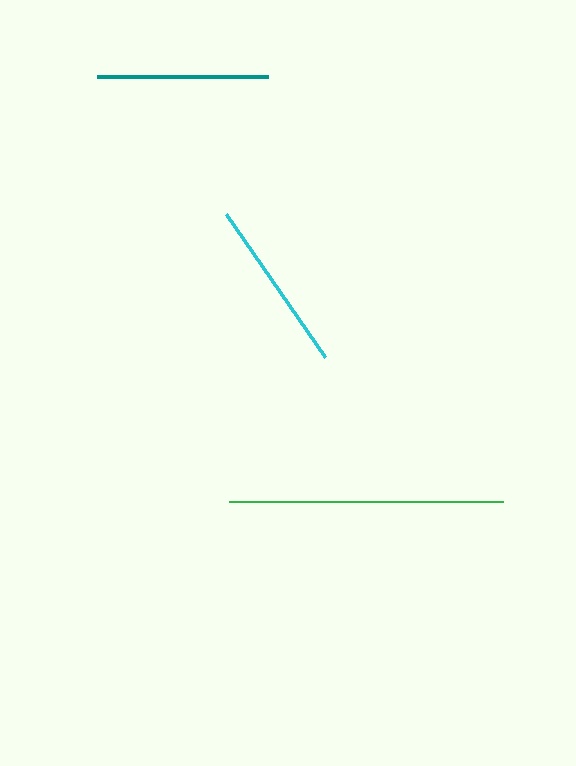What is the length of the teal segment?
The teal segment is approximately 171 pixels long.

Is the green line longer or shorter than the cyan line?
The green line is longer than the cyan line.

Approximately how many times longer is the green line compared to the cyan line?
The green line is approximately 1.6 times the length of the cyan line.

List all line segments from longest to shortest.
From longest to shortest: green, cyan, teal.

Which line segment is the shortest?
The teal line is the shortest at approximately 171 pixels.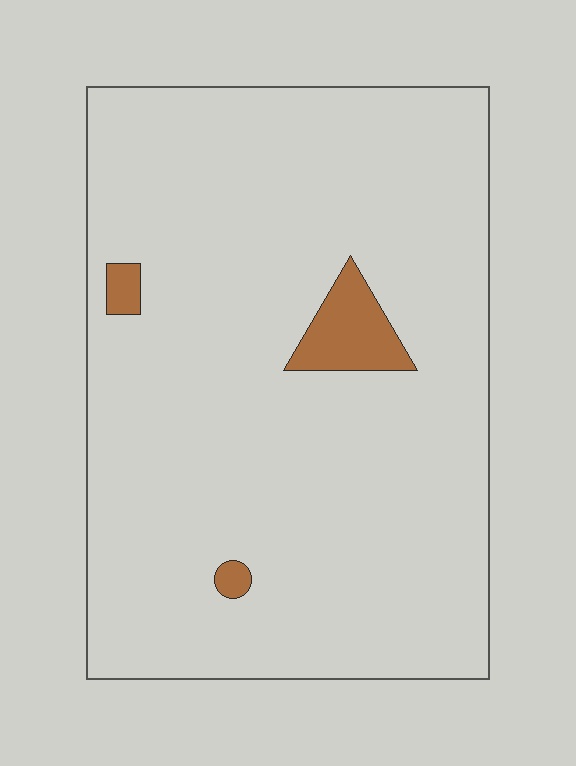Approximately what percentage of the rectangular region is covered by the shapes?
Approximately 5%.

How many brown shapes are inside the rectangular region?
3.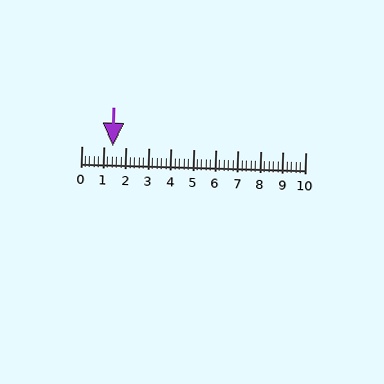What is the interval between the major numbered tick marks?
The major tick marks are spaced 1 units apart.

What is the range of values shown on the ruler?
The ruler shows values from 0 to 10.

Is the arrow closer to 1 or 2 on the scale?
The arrow is closer to 1.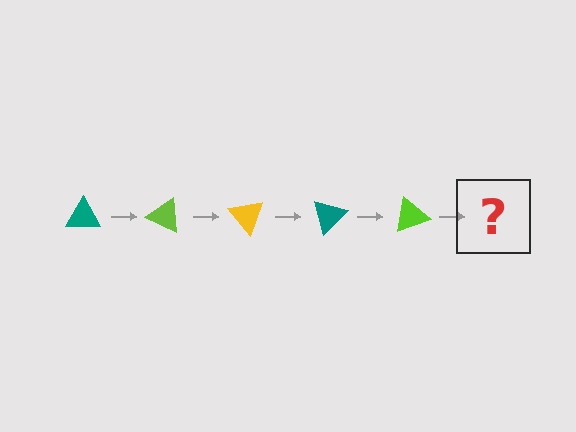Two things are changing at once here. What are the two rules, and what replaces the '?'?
The two rules are that it rotates 25 degrees each step and the color cycles through teal, lime, and yellow. The '?' should be a yellow triangle, rotated 125 degrees from the start.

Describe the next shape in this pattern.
It should be a yellow triangle, rotated 125 degrees from the start.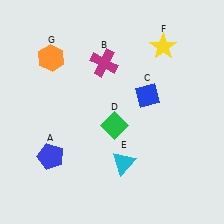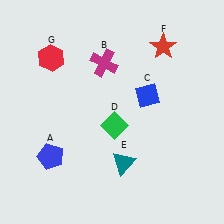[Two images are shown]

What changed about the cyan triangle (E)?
In Image 1, E is cyan. In Image 2, it changed to teal.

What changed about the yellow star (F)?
In Image 1, F is yellow. In Image 2, it changed to red.